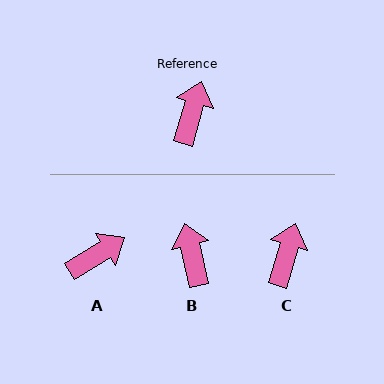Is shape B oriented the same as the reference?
No, it is off by about 30 degrees.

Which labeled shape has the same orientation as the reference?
C.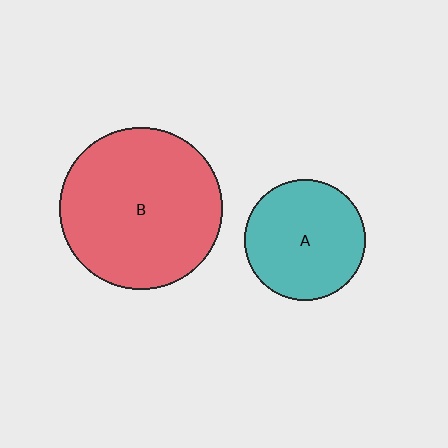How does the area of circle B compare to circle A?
Approximately 1.8 times.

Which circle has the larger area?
Circle B (red).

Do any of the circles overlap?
No, none of the circles overlap.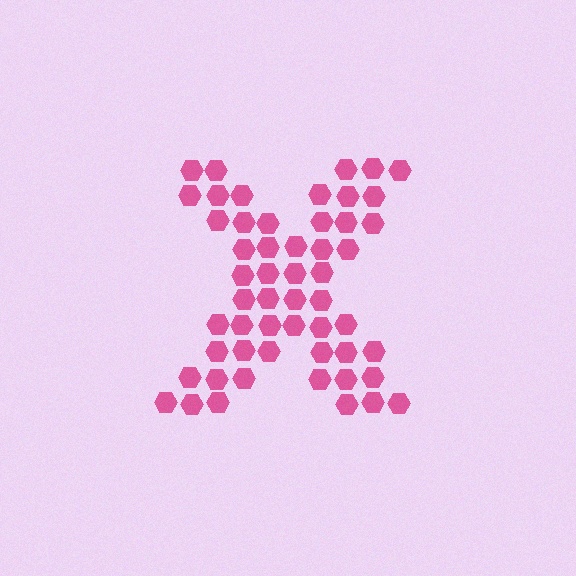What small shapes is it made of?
It is made of small hexagons.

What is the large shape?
The large shape is the letter X.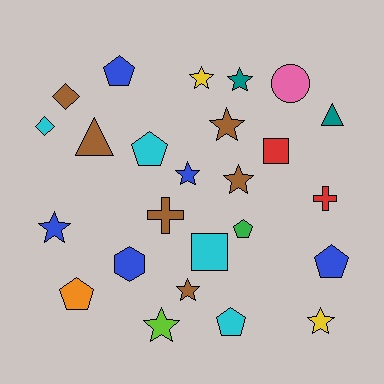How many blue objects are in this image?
There are 5 blue objects.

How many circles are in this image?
There is 1 circle.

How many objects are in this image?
There are 25 objects.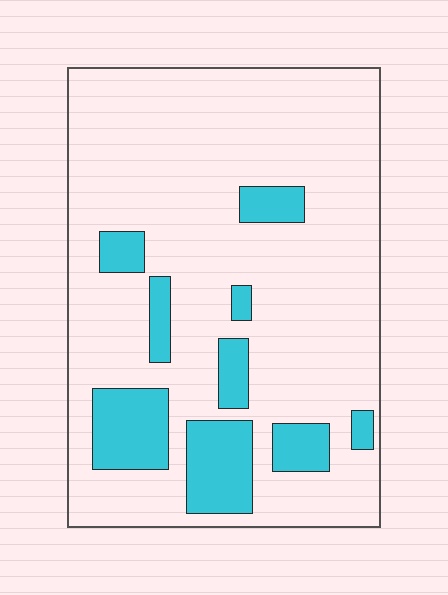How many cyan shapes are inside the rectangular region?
9.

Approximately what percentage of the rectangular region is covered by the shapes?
Approximately 20%.